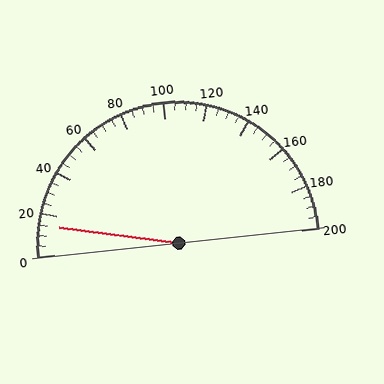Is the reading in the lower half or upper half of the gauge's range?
The reading is in the lower half of the range (0 to 200).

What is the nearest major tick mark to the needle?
The nearest major tick mark is 20.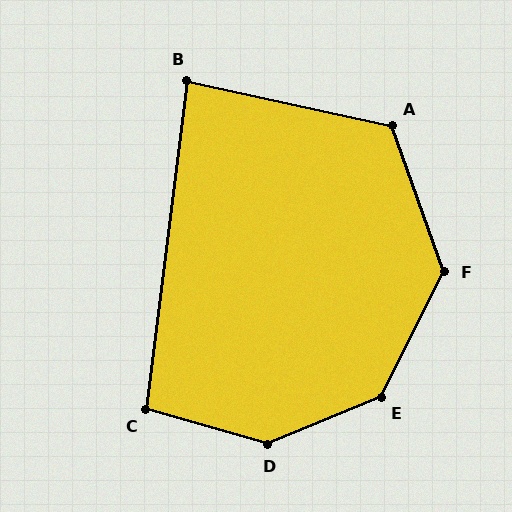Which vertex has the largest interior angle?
D, at approximately 141 degrees.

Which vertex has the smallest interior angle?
B, at approximately 85 degrees.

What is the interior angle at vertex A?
Approximately 122 degrees (obtuse).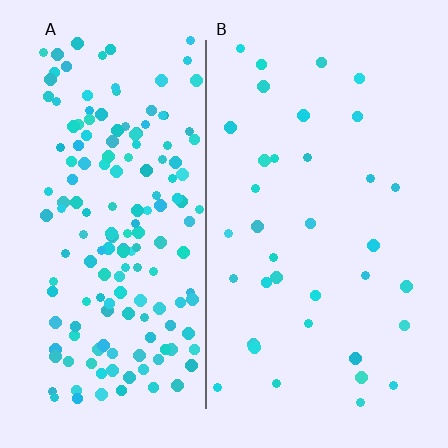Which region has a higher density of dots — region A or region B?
A (the left).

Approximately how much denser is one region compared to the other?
Approximately 4.6× — region A over region B.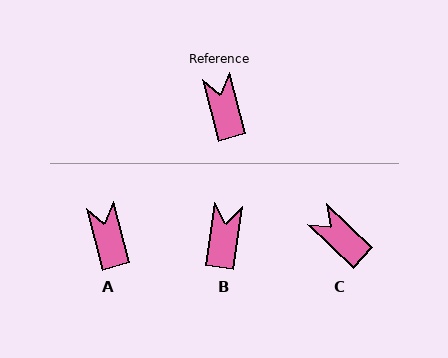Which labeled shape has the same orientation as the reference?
A.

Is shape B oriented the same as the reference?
No, it is off by about 23 degrees.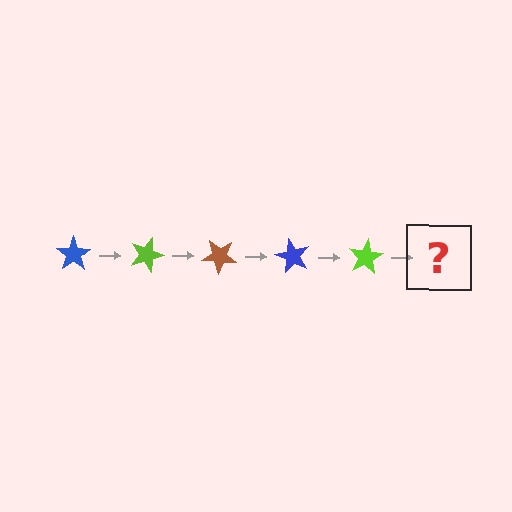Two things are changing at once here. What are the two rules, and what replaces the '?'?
The two rules are that it rotates 20 degrees each step and the color cycles through blue, lime, and brown. The '?' should be a brown star, rotated 100 degrees from the start.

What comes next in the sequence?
The next element should be a brown star, rotated 100 degrees from the start.